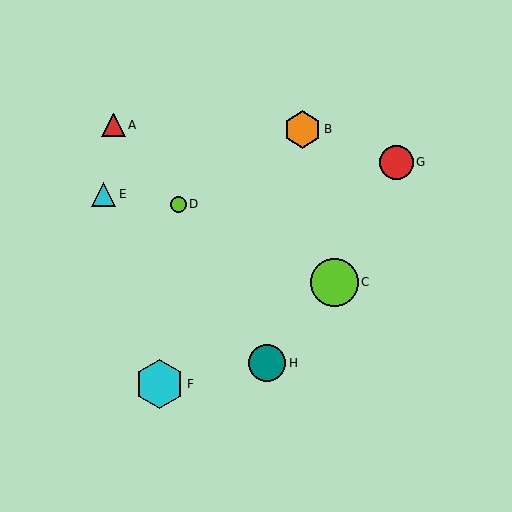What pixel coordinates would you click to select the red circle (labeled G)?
Click at (396, 162) to select the red circle G.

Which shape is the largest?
The cyan hexagon (labeled F) is the largest.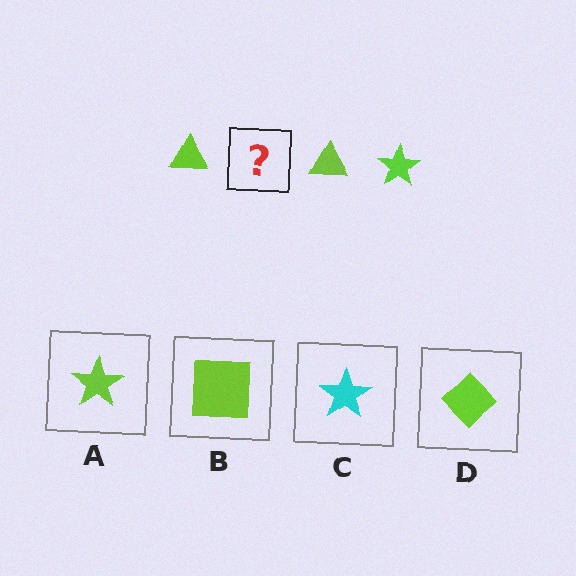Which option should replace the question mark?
Option A.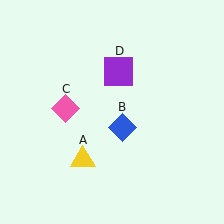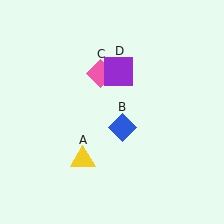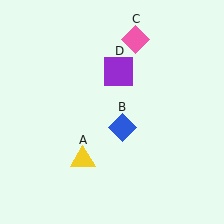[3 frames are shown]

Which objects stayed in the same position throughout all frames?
Yellow triangle (object A) and blue diamond (object B) and purple square (object D) remained stationary.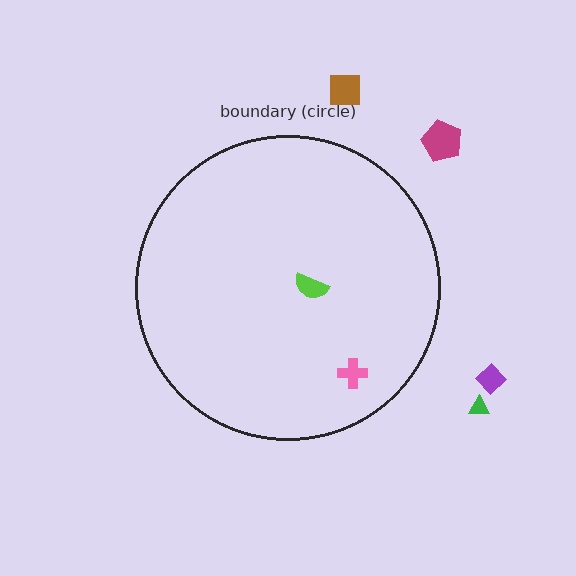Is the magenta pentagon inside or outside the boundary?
Outside.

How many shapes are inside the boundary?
2 inside, 4 outside.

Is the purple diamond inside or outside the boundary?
Outside.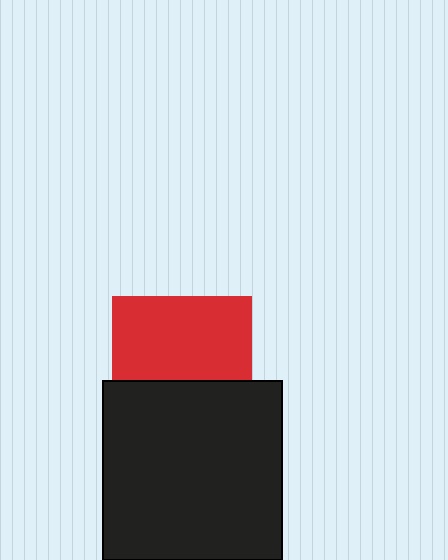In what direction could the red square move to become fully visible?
The red square could move up. That would shift it out from behind the black square entirely.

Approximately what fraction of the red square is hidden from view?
Roughly 40% of the red square is hidden behind the black square.